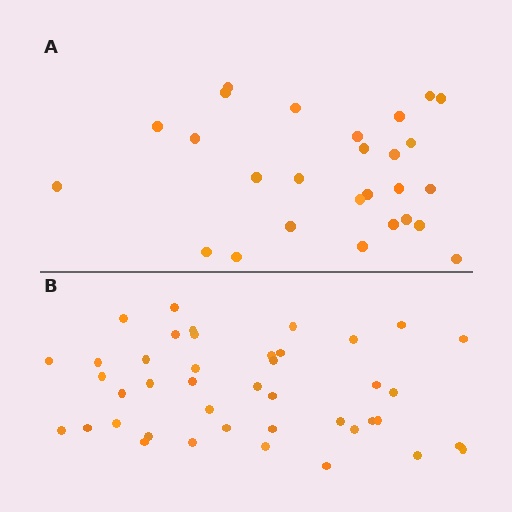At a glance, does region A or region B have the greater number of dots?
Region B (the bottom region) has more dots.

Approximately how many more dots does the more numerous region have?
Region B has approximately 15 more dots than region A.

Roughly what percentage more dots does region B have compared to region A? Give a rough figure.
About 55% more.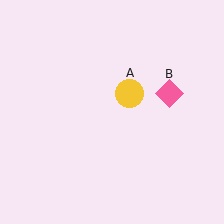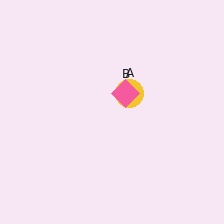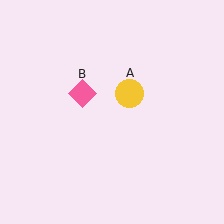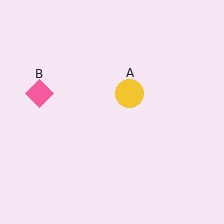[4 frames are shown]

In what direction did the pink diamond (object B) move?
The pink diamond (object B) moved left.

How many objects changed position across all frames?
1 object changed position: pink diamond (object B).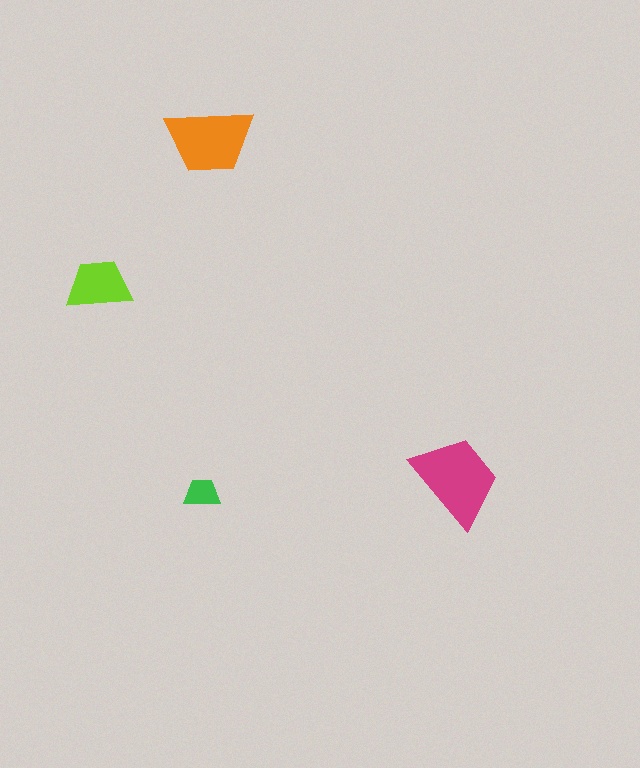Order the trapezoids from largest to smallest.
the magenta one, the orange one, the lime one, the green one.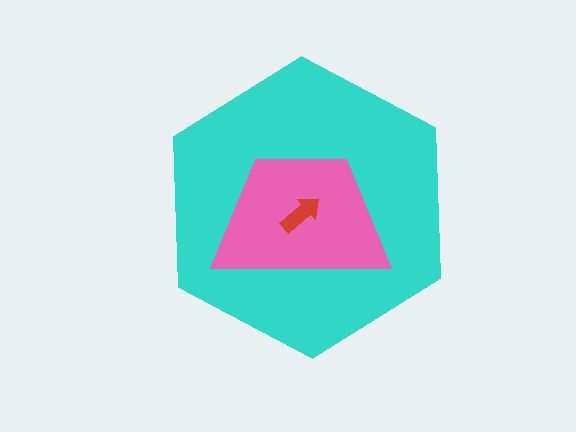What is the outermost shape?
The cyan hexagon.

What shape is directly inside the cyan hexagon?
The pink trapezoid.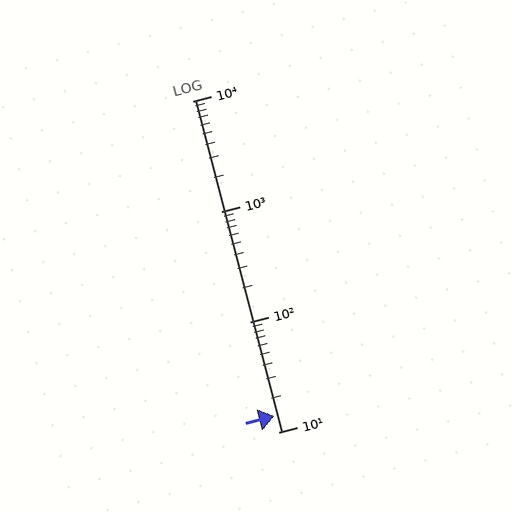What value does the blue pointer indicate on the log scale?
The pointer indicates approximately 14.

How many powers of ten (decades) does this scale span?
The scale spans 3 decades, from 10 to 10000.